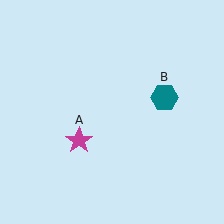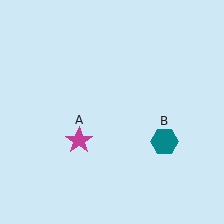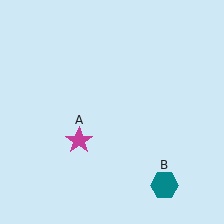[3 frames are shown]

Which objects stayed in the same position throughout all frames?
Magenta star (object A) remained stationary.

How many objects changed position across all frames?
1 object changed position: teal hexagon (object B).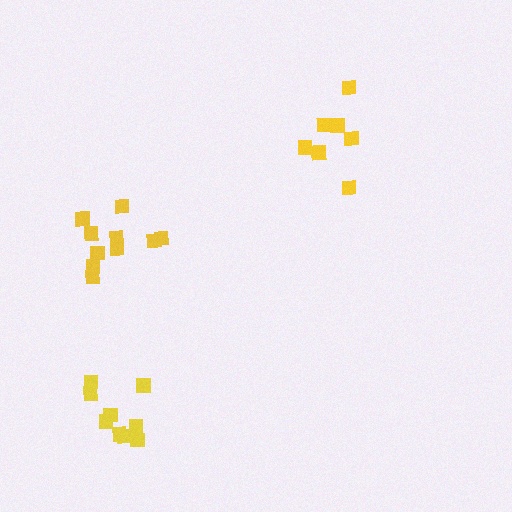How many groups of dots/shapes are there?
There are 3 groups.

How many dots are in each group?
Group 1: 11 dots, Group 2: 7 dots, Group 3: 9 dots (27 total).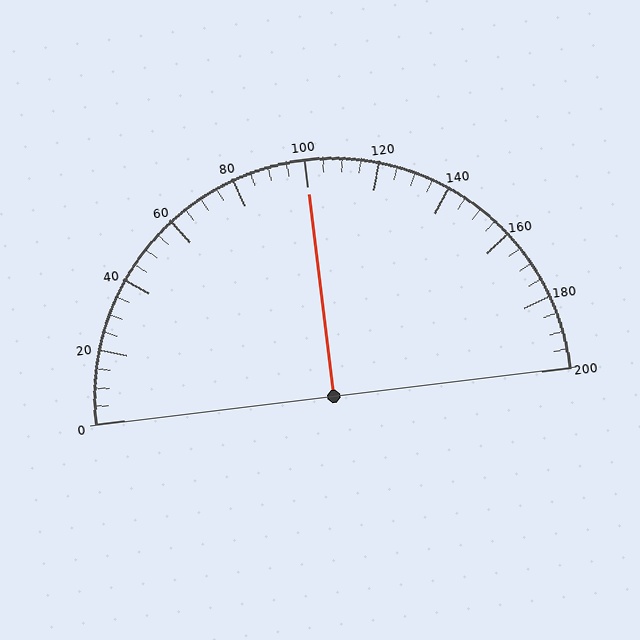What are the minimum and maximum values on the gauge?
The gauge ranges from 0 to 200.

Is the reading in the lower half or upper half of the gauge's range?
The reading is in the upper half of the range (0 to 200).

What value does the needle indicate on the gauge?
The needle indicates approximately 100.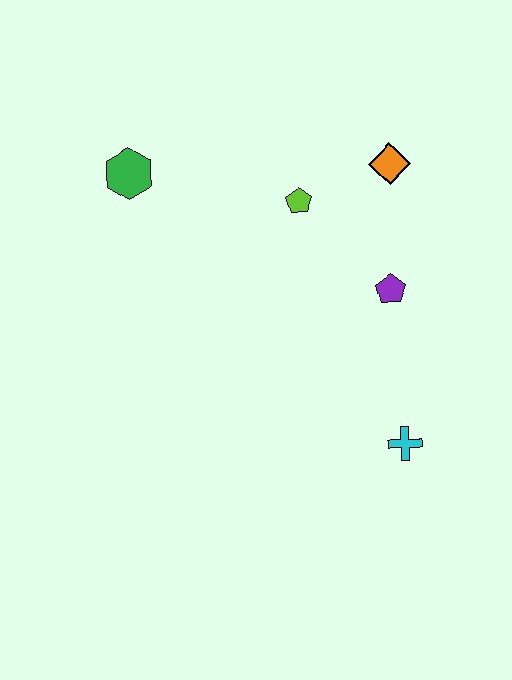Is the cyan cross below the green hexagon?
Yes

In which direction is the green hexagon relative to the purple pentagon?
The green hexagon is to the left of the purple pentagon.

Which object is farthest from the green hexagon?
The cyan cross is farthest from the green hexagon.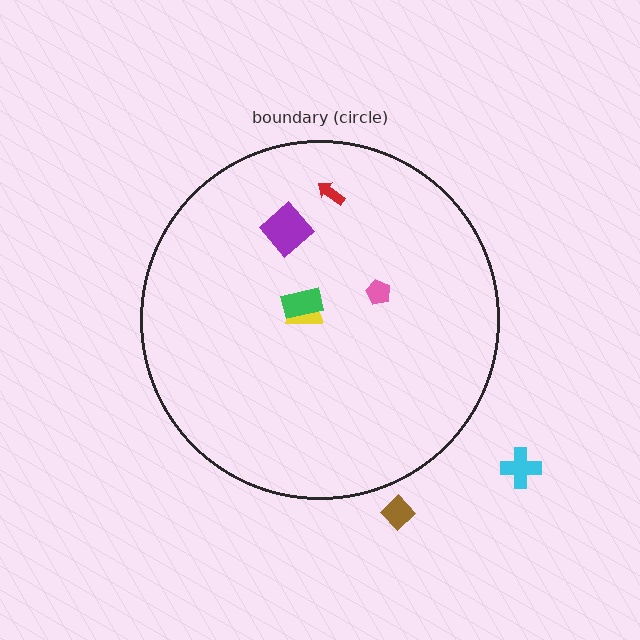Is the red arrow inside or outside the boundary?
Inside.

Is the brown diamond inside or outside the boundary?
Outside.